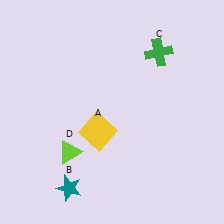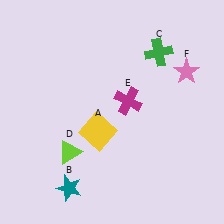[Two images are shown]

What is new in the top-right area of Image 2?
A magenta cross (E) was added in the top-right area of Image 2.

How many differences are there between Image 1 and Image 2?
There are 2 differences between the two images.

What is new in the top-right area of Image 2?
A pink star (F) was added in the top-right area of Image 2.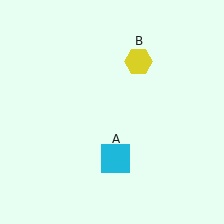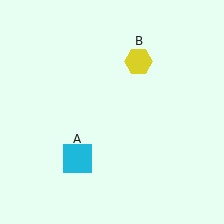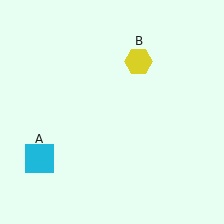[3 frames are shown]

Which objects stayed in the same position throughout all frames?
Yellow hexagon (object B) remained stationary.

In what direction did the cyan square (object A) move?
The cyan square (object A) moved left.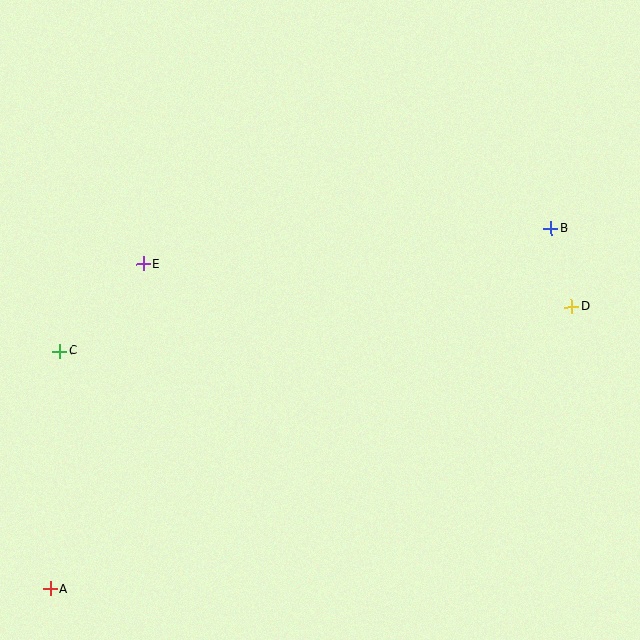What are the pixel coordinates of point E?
Point E is at (143, 264).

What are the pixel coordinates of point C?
Point C is at (60, 351).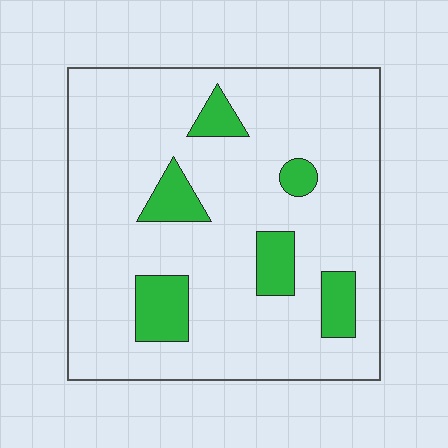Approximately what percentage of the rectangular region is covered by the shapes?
Approximately 15%.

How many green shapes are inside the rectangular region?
6.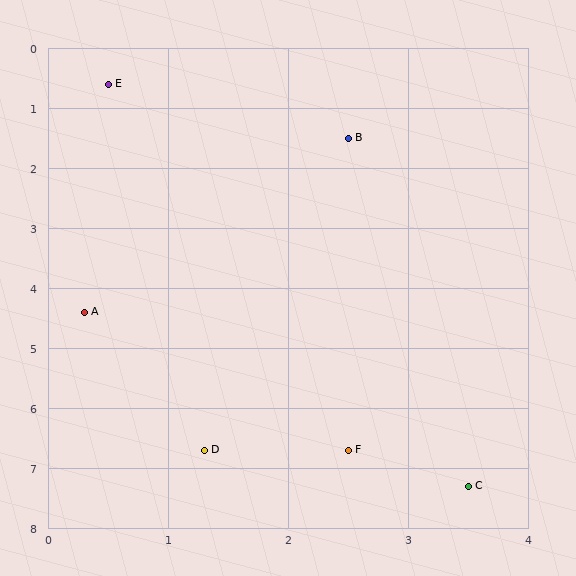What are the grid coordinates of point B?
Point B is at approximately (2.5, 1.5).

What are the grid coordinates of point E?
Point E is at approximately (0.5, 0.6).